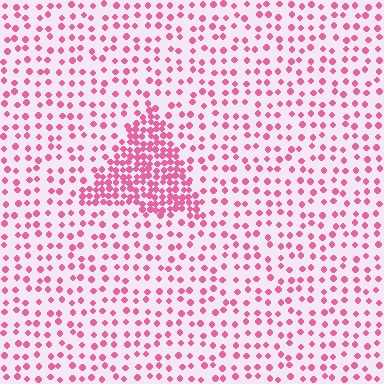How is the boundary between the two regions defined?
The boundary is defined by a change in element density (approximately 2.7x ratio). All elements are the same color, size, and shape.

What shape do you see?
I see a triangle.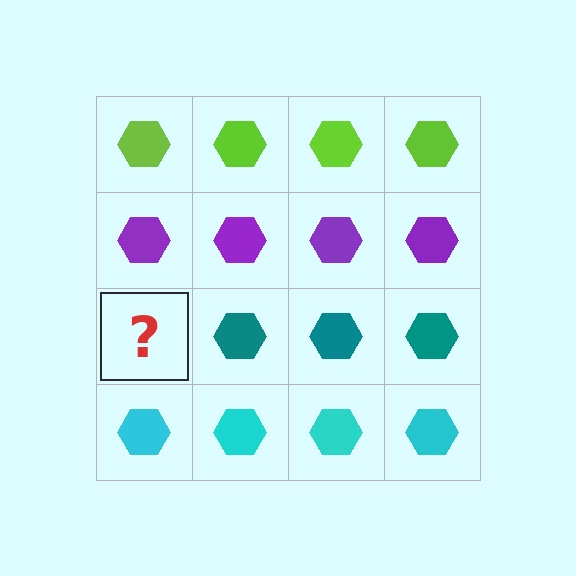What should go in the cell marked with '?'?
The missing cell should contain a teal hexagon.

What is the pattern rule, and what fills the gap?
The rule is that each row has a consistent color. The gap should be filled with a teal hexagon.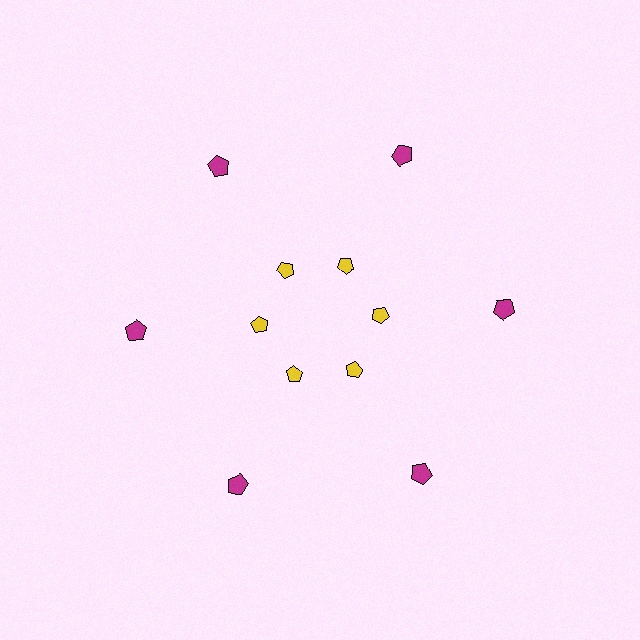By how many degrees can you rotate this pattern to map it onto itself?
The pattern maps onto itself every 60 degrees of rotation.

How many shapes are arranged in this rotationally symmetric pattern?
There are 12 shapes, arranged in 6 groups of 2.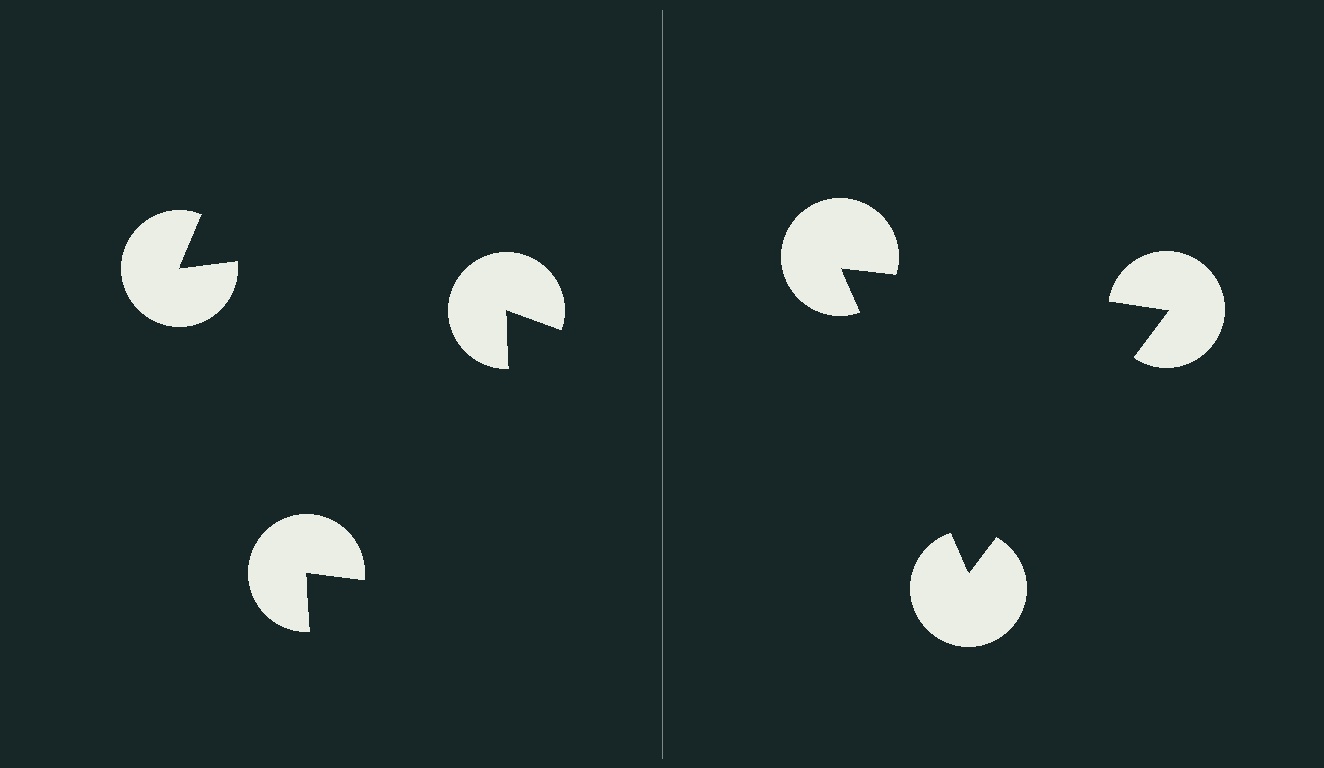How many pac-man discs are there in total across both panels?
6 — 3 on each side.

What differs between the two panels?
The pac-man discs are positioned identically on both sides; only the wedge orientations differ. On the right they align to a triangle; on the left they are misaligned.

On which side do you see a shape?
An illusory triangle appears on the right side. On the left side the wedge cuts are rotated, so no coherent shape forms.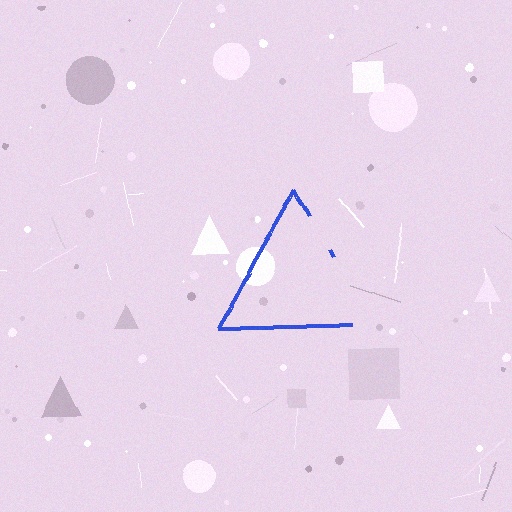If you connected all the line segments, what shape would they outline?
They would outline a triangle.